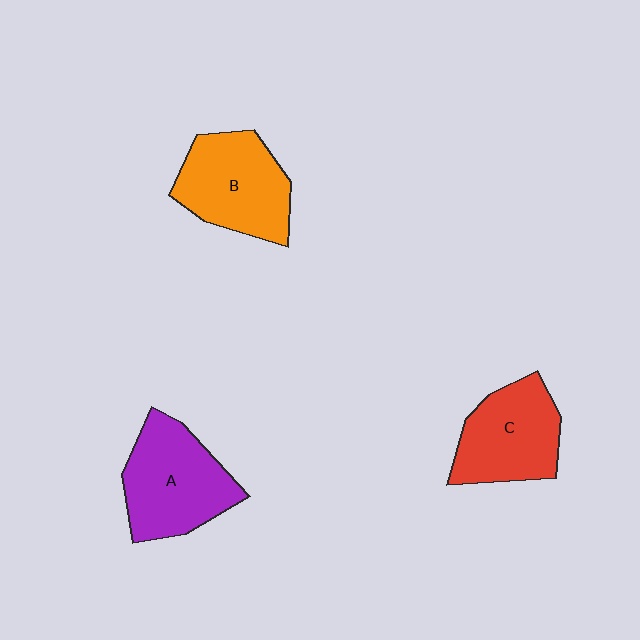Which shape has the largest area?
Shape A (purple).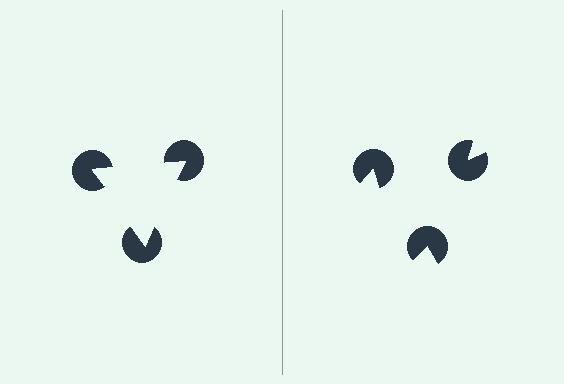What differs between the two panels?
The pac-man discs are positioned identically on both sides; only the wedge orientations differ. On the left they align to a triangle; on the right they are misaligned.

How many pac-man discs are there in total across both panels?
6 — 3 on each side.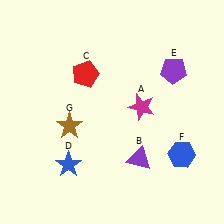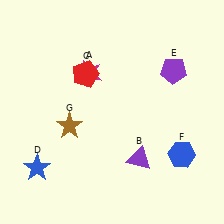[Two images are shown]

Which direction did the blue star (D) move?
The blue star (D) moved left.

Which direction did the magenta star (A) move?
The magenta star (A) moved left.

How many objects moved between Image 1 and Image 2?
2 objects moved between the two images.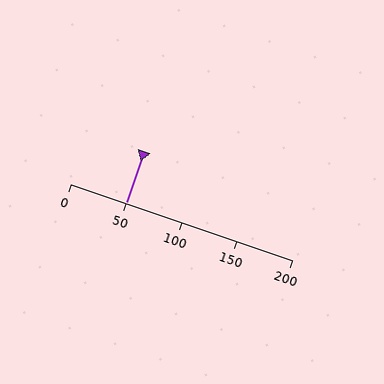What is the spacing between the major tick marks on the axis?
The major ticks are spaced 50 apart.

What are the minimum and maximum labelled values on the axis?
The axis runs from 0 to 200.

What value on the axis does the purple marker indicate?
The marker indicates approximately 50.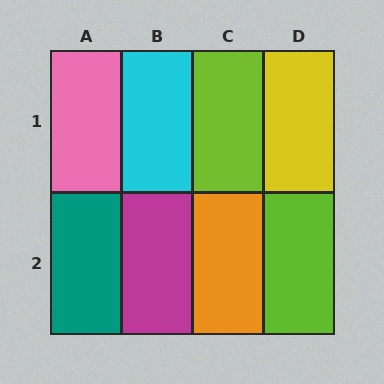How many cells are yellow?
1 cell is yellow.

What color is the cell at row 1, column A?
Pink.